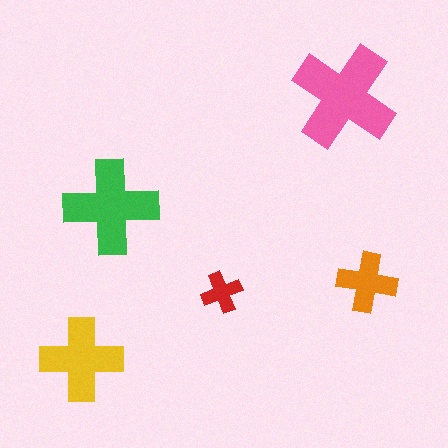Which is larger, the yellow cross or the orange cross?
The yellow one.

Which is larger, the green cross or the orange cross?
The green one.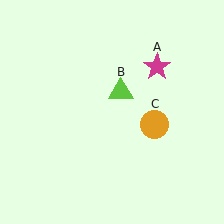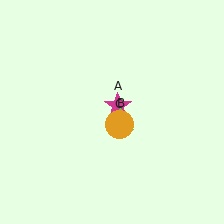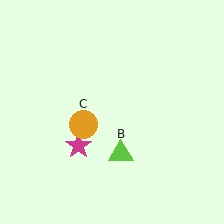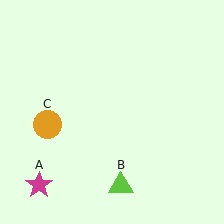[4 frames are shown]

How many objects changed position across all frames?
3 objects changed position: magenta star (object A), lime triangle (object B), orange circle (object C).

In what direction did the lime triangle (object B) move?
The lime triangle (object B) moved down.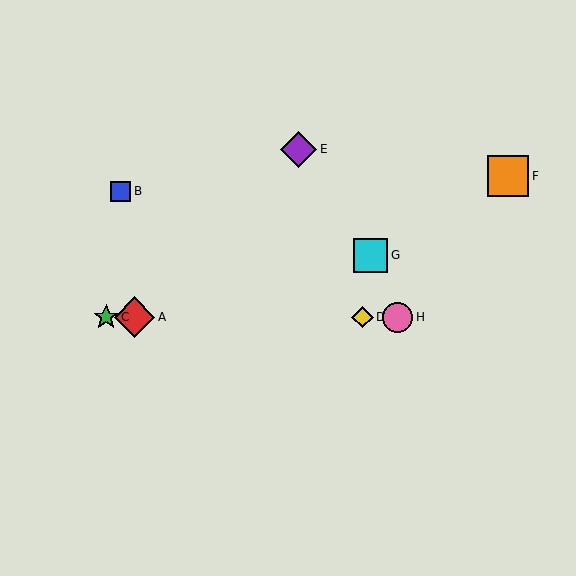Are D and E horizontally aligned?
No, D is at y≈317 and E is at y≈149.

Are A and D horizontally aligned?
Yes, both are at y≈317.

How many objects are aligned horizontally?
4 objects (A, C, D, H) are aligned horizontally.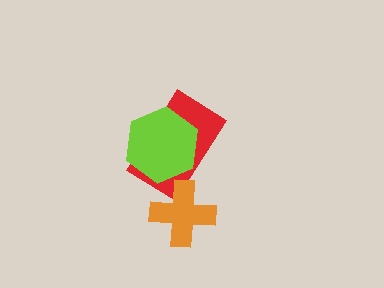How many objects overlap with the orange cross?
1 object overlaps with the orange cross.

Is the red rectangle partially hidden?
Yes, it is partially covered by another shape.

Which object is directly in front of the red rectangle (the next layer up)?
The lime hexagon is directly in front of the red rectangle.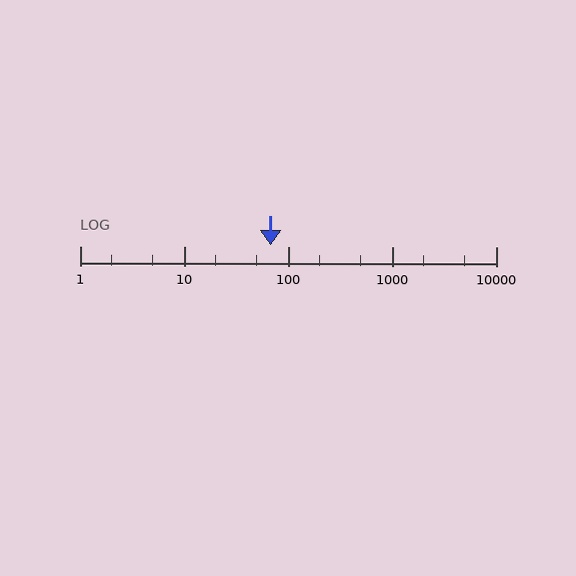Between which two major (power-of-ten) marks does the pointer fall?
The pointer is between 10 and 100.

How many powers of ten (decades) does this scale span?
The scale spans 4 decades, from 1 to 10000.